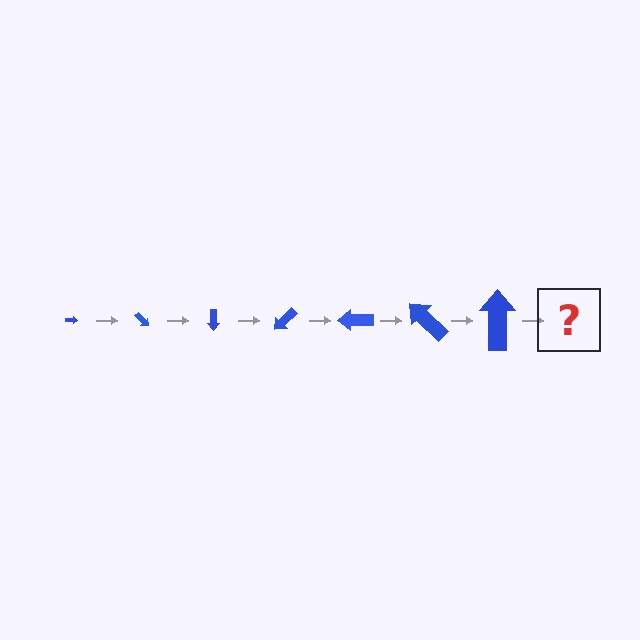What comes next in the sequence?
The next element should be an arrow, larger than the previous one and rotated 315 degrees from the start.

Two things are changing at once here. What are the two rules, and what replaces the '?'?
The two rules are that the arrow grows larger each step and it rotates 45 degrees each step. The '?' should be an arrow, larger than the previous one and rotated 315 degrees from the start.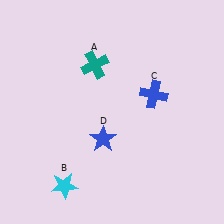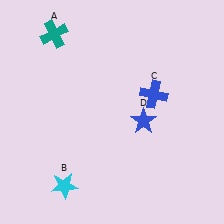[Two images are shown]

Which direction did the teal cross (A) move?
The teal cross (A) moved left.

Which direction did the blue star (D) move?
The blue star (D) moved right.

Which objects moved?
The objects that moved are: the teal cross (A), the blue star (D).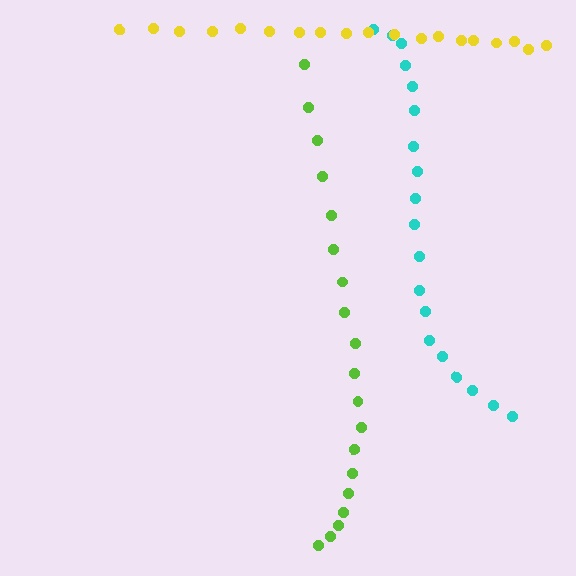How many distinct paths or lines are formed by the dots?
There are 3 distinct paths.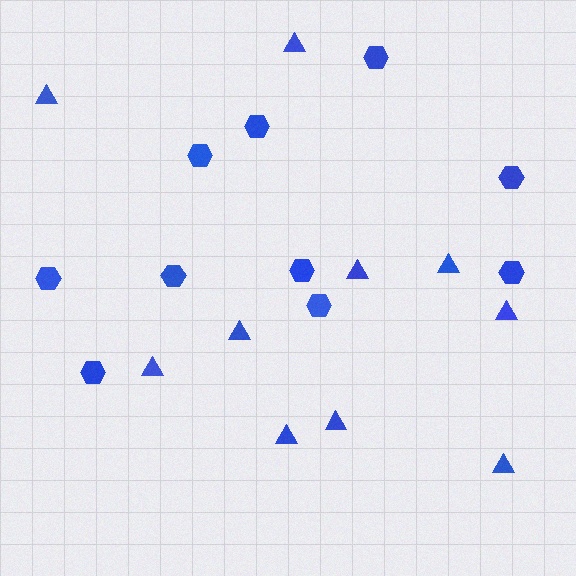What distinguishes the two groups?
There are 2 groups: one group of triangles (10) and one group of hexagons (10).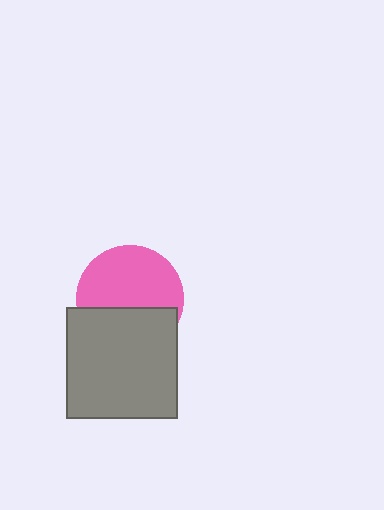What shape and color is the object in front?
The object in front is a gray square.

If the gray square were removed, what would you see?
You would see the complete pink circle.